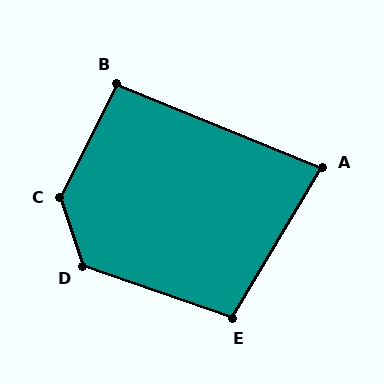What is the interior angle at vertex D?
Approximately 127 degrees (obtuse).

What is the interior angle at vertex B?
Approximately 94 degrees (approximately right).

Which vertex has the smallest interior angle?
A, at approximately 82 degrees.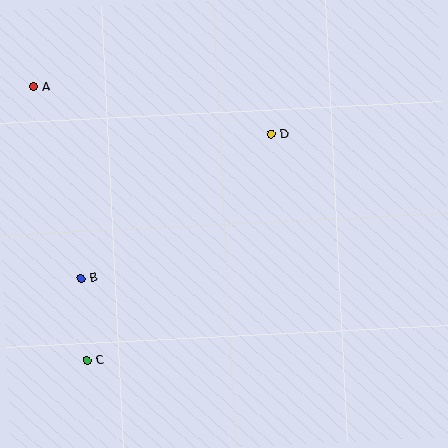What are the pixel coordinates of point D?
Point D is at (272, 134).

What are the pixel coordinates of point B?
Point B is at (81, 279).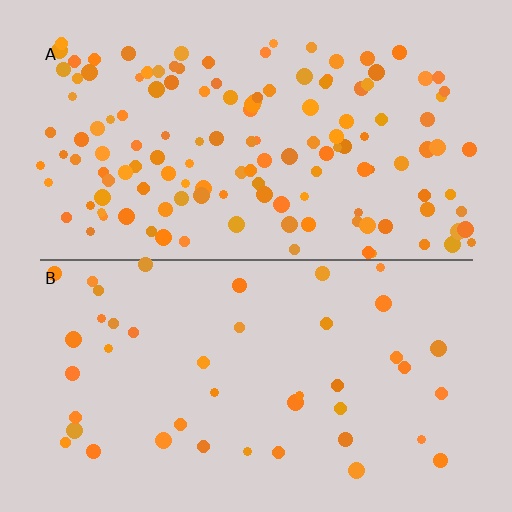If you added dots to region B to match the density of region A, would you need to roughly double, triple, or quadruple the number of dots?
Approximately triple.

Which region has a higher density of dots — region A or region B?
A (the top).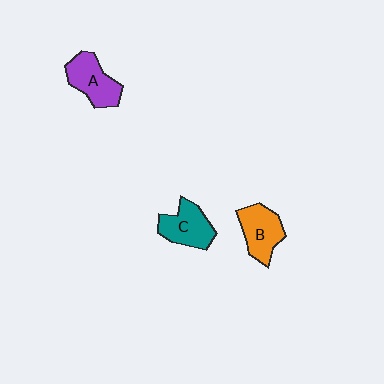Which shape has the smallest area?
Shape B (orange).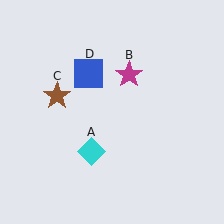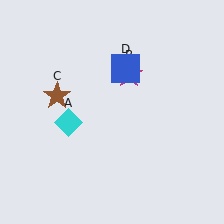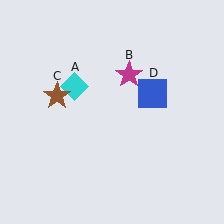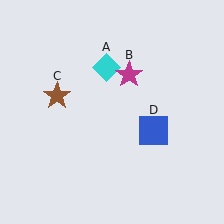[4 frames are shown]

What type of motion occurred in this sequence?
The cyan diamond (object A), blue square (object D) rotated clockwise around the center of the scene.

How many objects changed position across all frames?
2 objects changed position: cyan diamond (object A), blue square (object D).